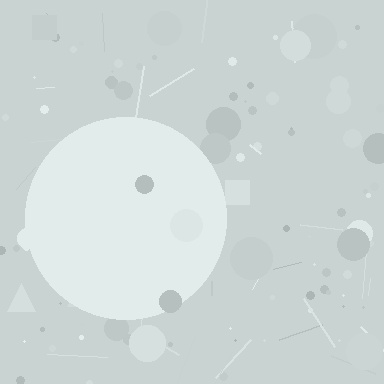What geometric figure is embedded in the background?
A circle is embedded in the background.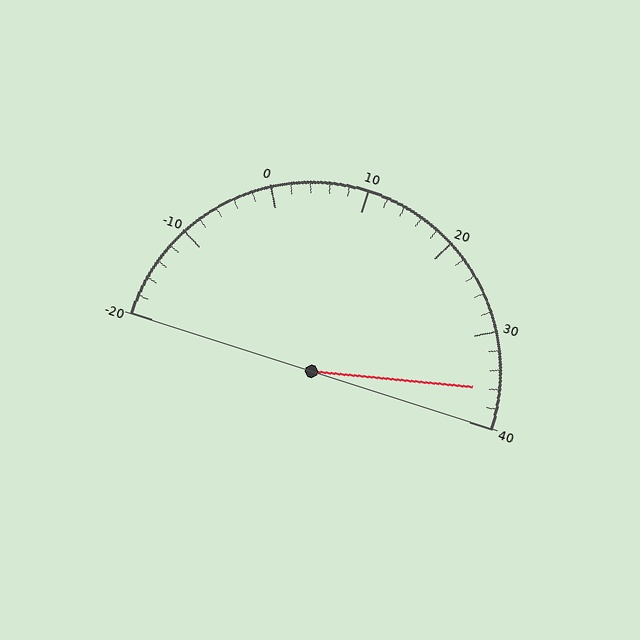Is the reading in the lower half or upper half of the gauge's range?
The reading is in the upper half of the range (-20 to 40).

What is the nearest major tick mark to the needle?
The nearest major tick mark is 40.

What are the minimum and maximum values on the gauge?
The gauge ranges from -20 to 40.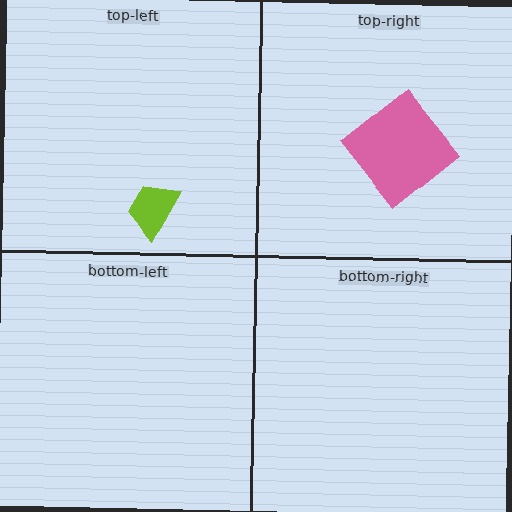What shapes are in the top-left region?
The lime trapezoid.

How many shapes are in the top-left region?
1.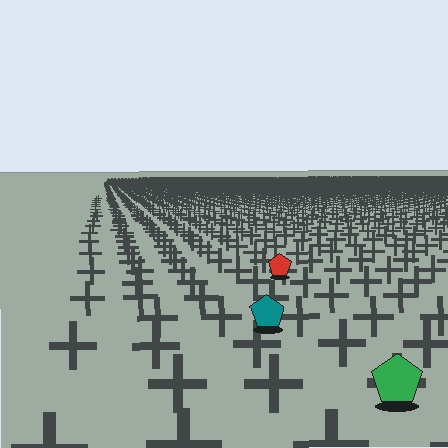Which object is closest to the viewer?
The green pentagon is closest. The texture marks near it are larger and more spread out.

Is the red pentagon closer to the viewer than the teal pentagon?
No. The teal pentagon is closer — you can tell from the texture gradient: the ground texture is coarser near it.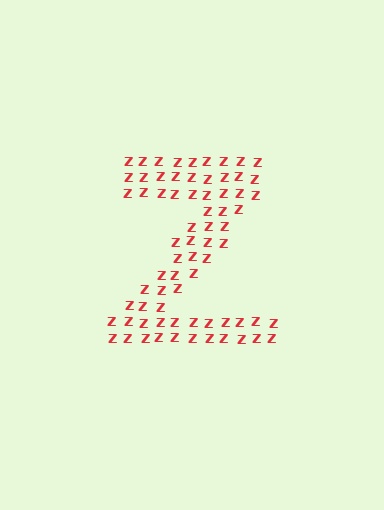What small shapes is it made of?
It is made of small letter Z's.